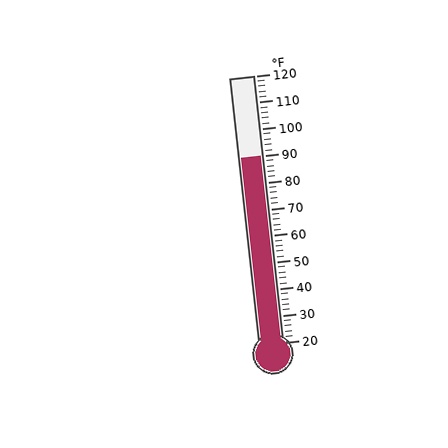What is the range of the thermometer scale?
The thermometer scale ranges from 20°F to 120°F.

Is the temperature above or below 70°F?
The temperature is above 70°F.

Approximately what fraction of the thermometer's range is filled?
The thermometer is filled to approximately 70% of its range.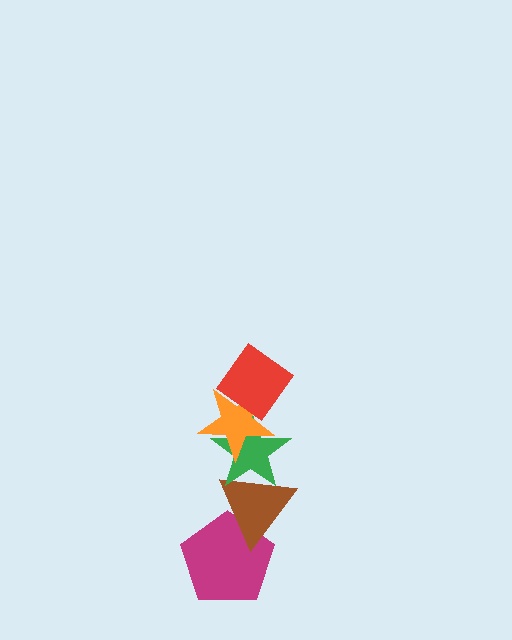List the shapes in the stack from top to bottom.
From top to bottom: the red diamond, the orange star, the green star, the brown triangle, the magenta pentagon.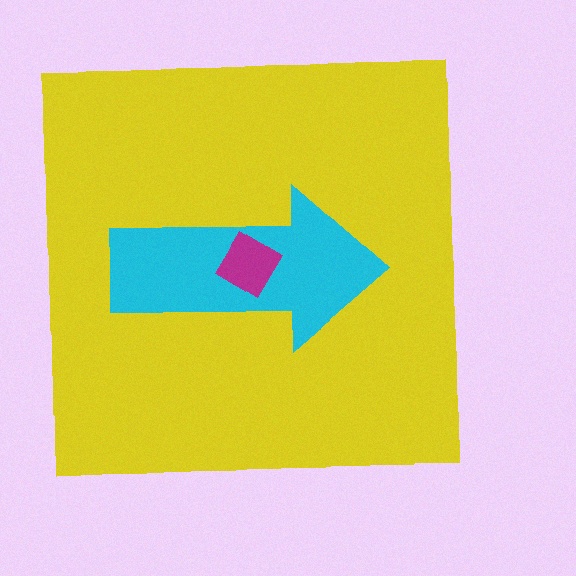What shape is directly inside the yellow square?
The cyan arrow.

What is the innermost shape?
The magenta diamond.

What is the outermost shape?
The yellow square.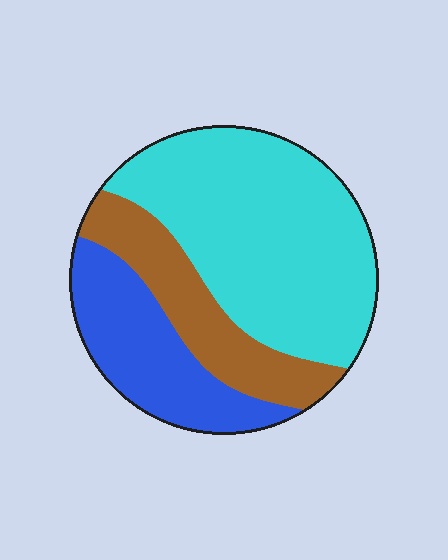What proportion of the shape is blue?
Blue covers 24% of the shape.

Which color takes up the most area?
Cyan, at roughly 55%.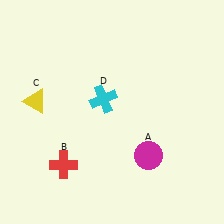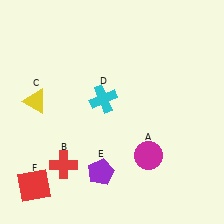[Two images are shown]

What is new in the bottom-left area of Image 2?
A red square (F) was added in the bottom-left area of Image 2.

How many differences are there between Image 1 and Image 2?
There are 2 differences between the two images.